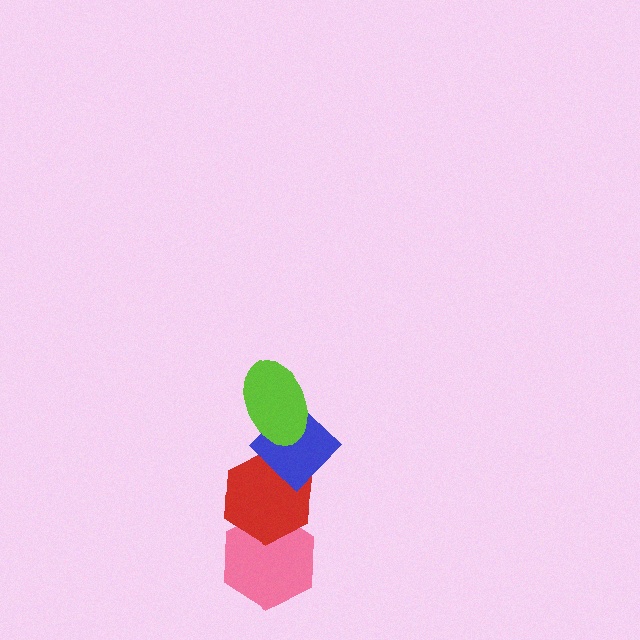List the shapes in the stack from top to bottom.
From top to bottom: the lime ellipse, the blue diamond, the red hexagon, the pink hexagon.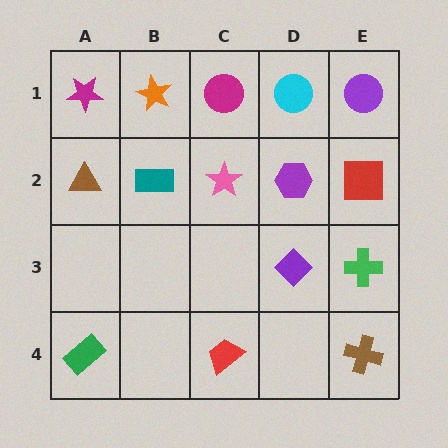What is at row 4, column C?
A red trapezoid.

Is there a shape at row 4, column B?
No, that cell is empty.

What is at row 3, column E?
A green cross.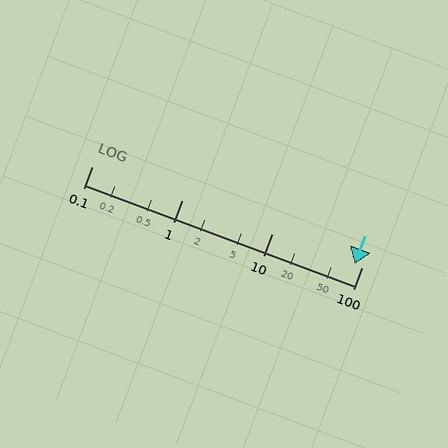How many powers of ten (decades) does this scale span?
The scale spans 3 decades, from 0.1 to 100.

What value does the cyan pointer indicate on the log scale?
The pointer indicates approximately 83.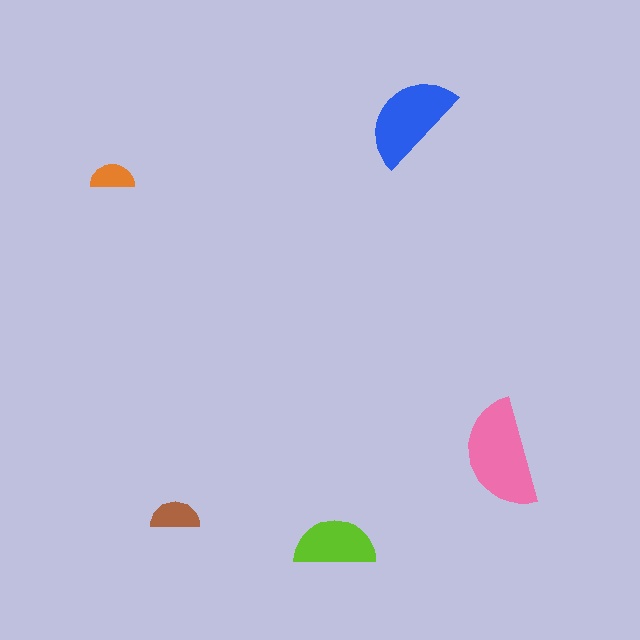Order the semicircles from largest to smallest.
the pink one, the blue one, the lime one, the brown one, the orange one.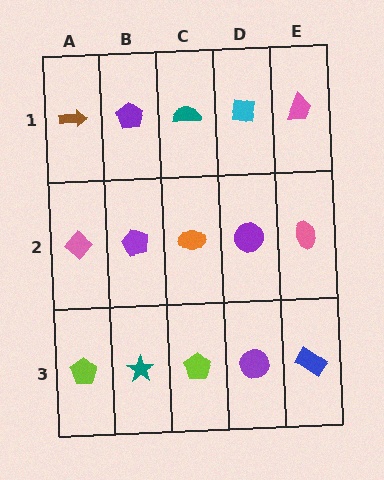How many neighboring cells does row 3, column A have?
2.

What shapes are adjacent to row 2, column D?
A cyan square (row 1, column D), a purple circle (row 3, column D), an orange ellipse (row 2, column C), a pink ellipse (row 2, column E).